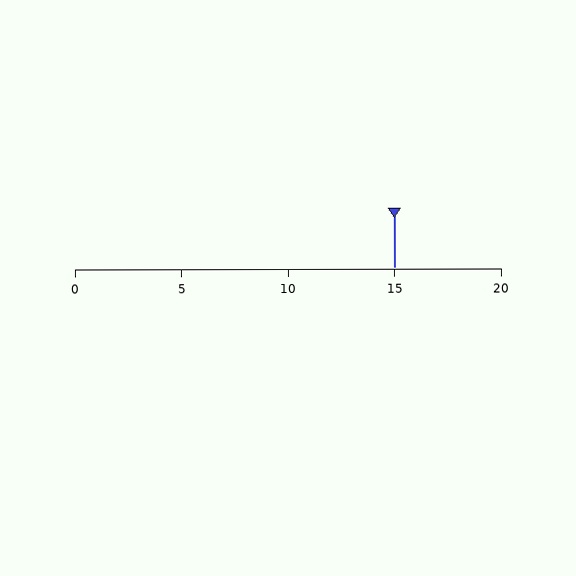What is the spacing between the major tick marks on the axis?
The major ticks are spaced 5 apart.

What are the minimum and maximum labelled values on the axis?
The axis runs from 0 to 20.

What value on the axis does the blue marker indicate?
The marker indicates approximately 15.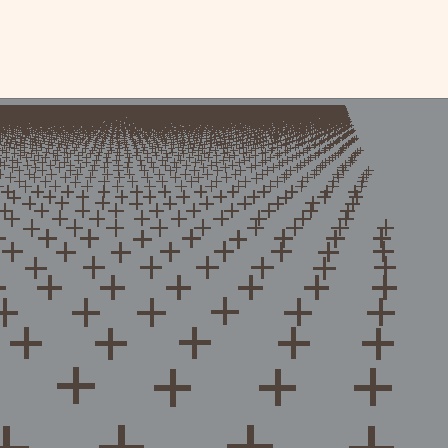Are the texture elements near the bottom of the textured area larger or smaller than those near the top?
Larger. Near the bottom, elements are closer to the viewer and appear at a bigger on-screen size.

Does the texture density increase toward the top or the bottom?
Density increases toward the top.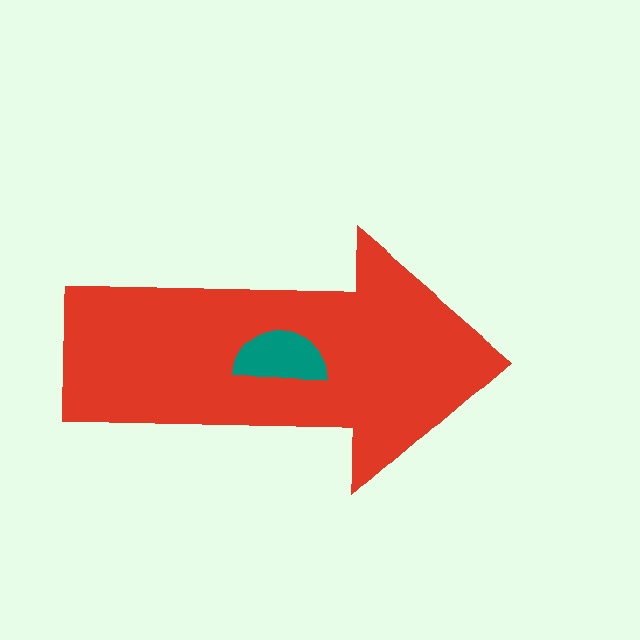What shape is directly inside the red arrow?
The teal semicircle.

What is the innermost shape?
The teal semicircle.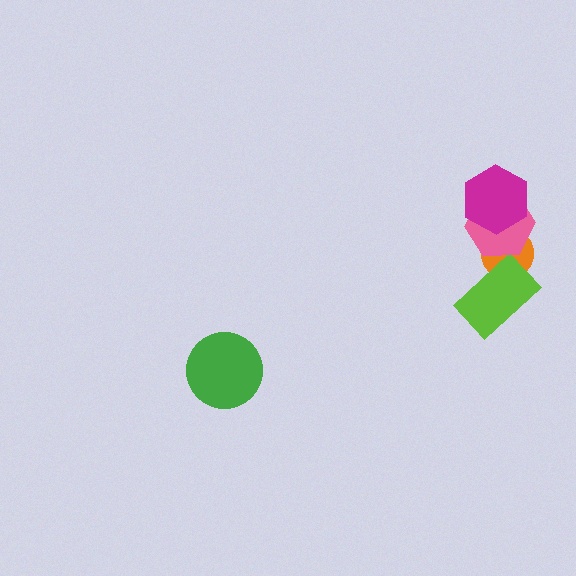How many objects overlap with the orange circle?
3 objects overlap with the orange circle.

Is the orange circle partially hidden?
Yes, it is partially covered by another shape.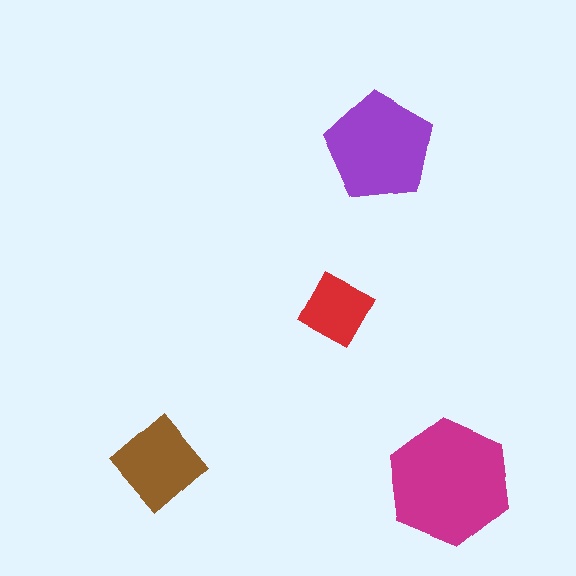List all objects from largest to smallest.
The magenta hexagon, the purple pentagon, the brown diamond, the red diamond.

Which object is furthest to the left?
The brown diamond is leftmost.